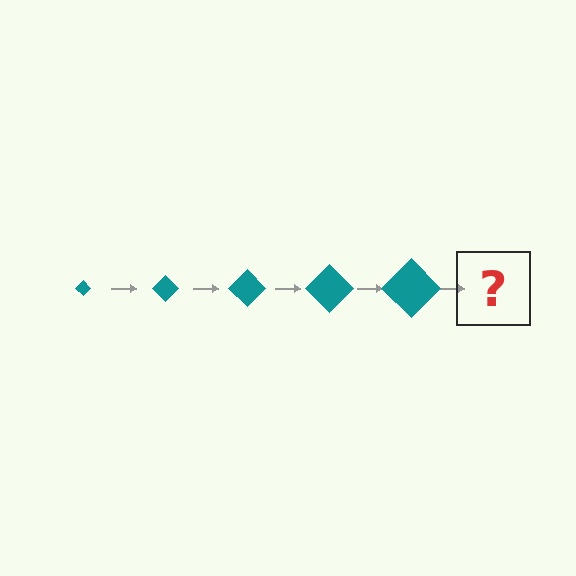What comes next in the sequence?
The next element should be a teal diamond, larger than the previous one.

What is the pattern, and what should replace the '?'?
The pattern is that the diamond gets progressively larger each step. The '?' should be a teal diamond, larger than the previous one.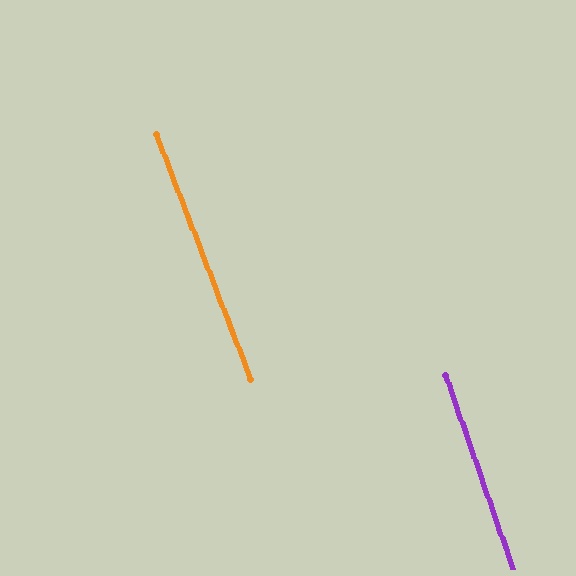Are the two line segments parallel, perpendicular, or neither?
Parallel — their directions differ by only 1.8°.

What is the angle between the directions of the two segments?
Approximately 2 degrees.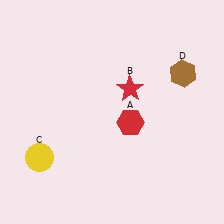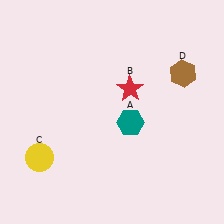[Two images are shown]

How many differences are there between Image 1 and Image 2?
There is 1 difference between the two images.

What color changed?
The hexagon (A) changed from red in Image 1 to teal in Image 2.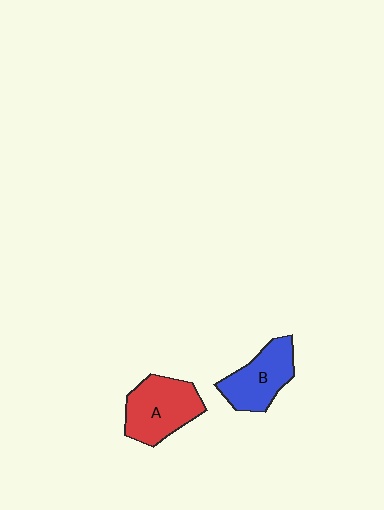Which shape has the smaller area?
Shape B (blue).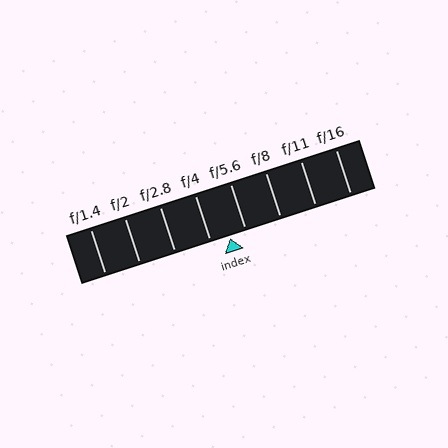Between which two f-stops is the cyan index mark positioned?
The index mark is between f/4 and f/5.6.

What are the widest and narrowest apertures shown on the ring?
The widest aperture shown is f/1.4 and the narrowest is f/16.